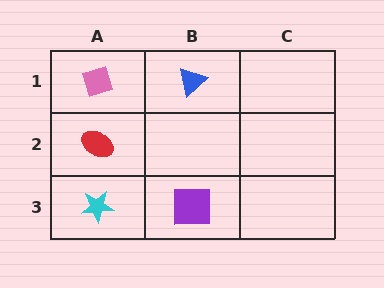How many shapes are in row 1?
2 shapes.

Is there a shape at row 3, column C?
No, that cell is empty.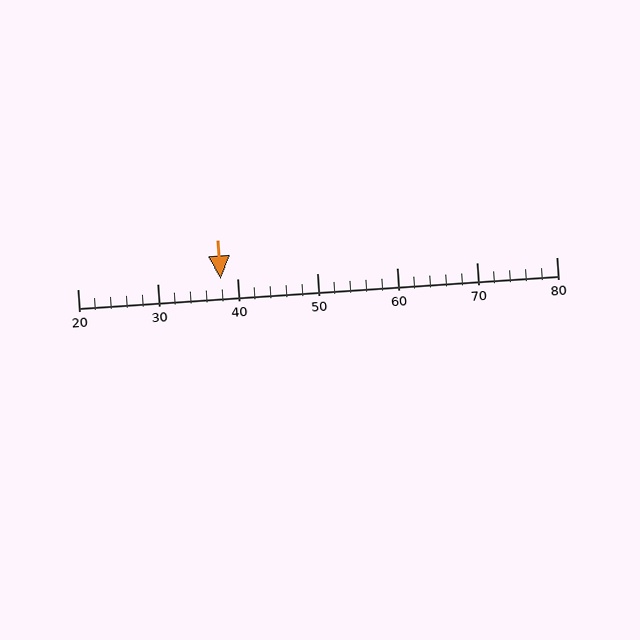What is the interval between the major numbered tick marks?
The major tick marks are spaced 10 units apart.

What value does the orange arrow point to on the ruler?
The orange arrow points to approximately 38.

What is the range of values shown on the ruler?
The ruler shows values from 20 to 80.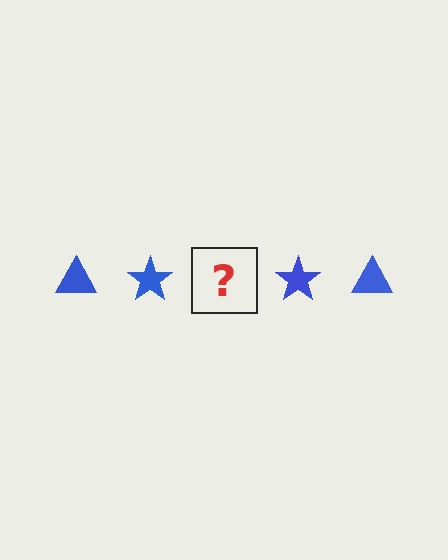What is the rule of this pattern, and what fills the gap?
The rule is that the pattern cycles through triangle, star shapes in blue. The gap should be filled with a blue triangle.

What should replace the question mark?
The question mark should be replaced with a blue triangle.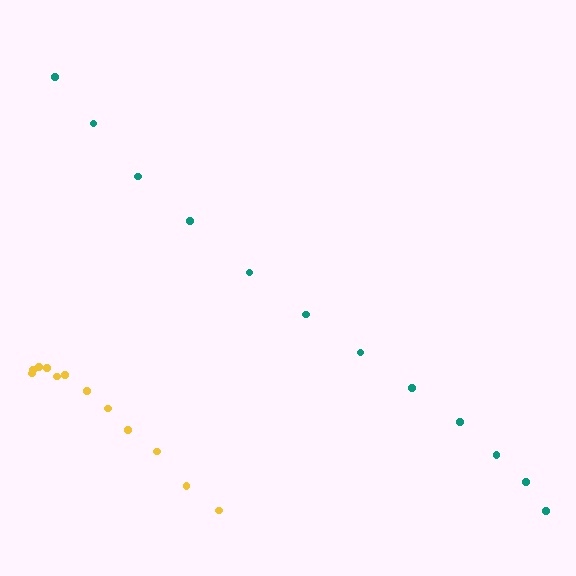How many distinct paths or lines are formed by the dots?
There are 2 distinct paths.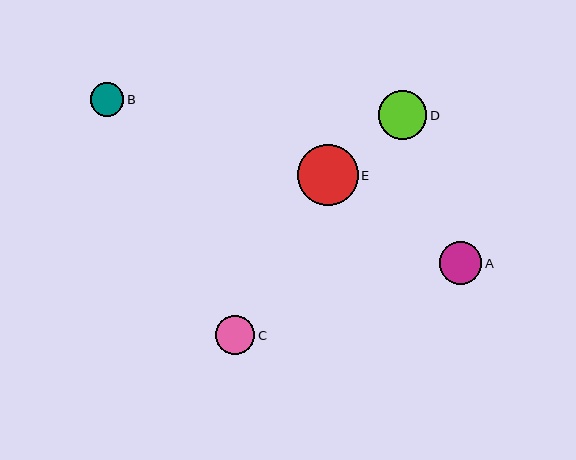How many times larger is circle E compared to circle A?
Circle E is approximately 1.4 times the size of circle A.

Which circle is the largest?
Circle E is the largest with a size of approximately 61 pixels.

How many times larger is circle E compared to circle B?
Circle E is approximately 1.8 times the size of circle B.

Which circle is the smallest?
Circle B is the smallest with a size of approximately 33 pixels.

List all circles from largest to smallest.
From largest to smallest: E, D, A, C, B.